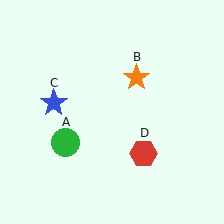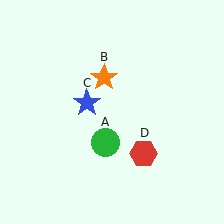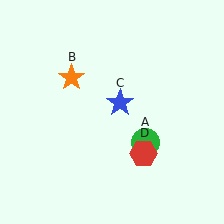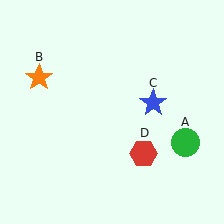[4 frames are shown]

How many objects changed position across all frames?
3 objects changed position: green circle (object A), orange star (object B), blue star (object C).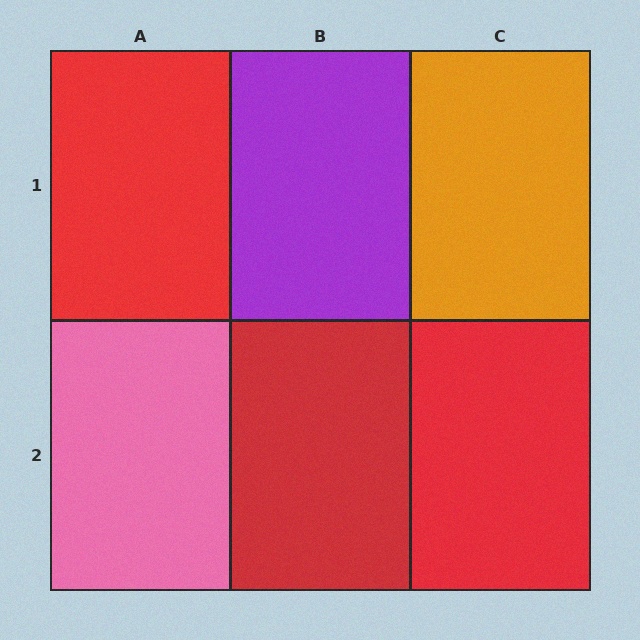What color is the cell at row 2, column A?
Pink.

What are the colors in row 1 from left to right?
Red, purple, orange.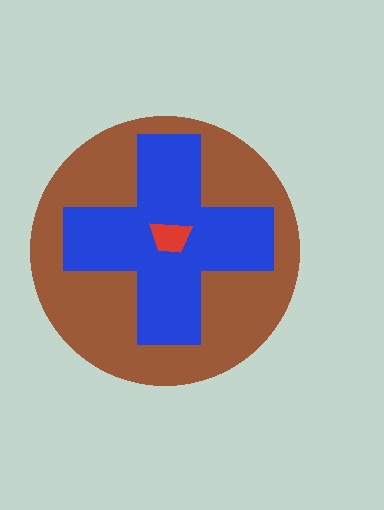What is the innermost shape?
The red trapezoid.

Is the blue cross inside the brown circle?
Yes.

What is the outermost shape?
The brown circle.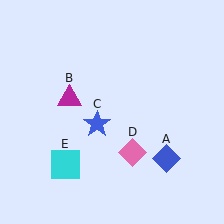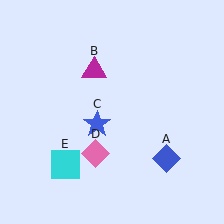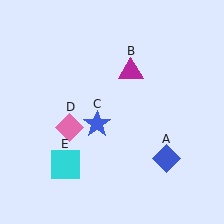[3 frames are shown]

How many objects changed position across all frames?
2 objects changed position: magenta triangle (object B), pink diamond (object D).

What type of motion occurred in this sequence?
The magenta triangle (object B), pink diamond (object D) rotated clockwise around the center of the scene.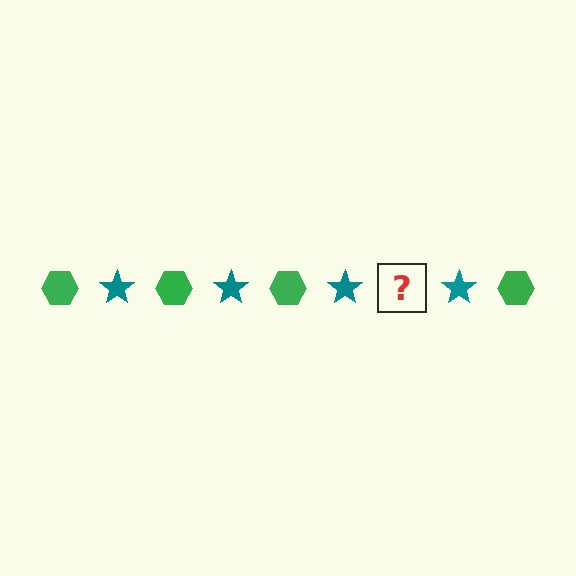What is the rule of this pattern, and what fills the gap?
The rule is that the pattern alternates between green hexagon and teal star. The gap should be filled with a green hexagon.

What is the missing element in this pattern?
The missing element is a green hexagon.